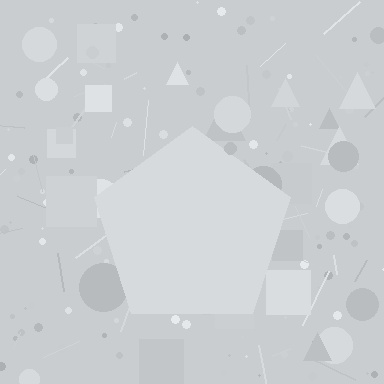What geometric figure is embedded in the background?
A pentagon is embedded in the background.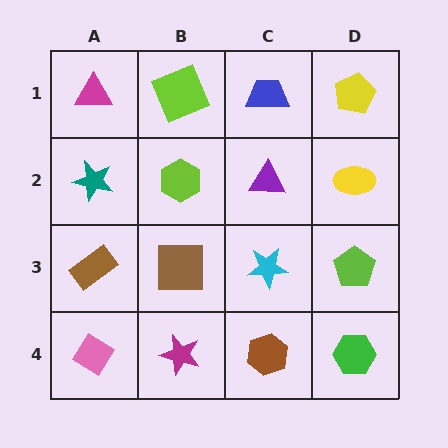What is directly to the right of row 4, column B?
A brown hexagon.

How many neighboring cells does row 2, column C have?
4.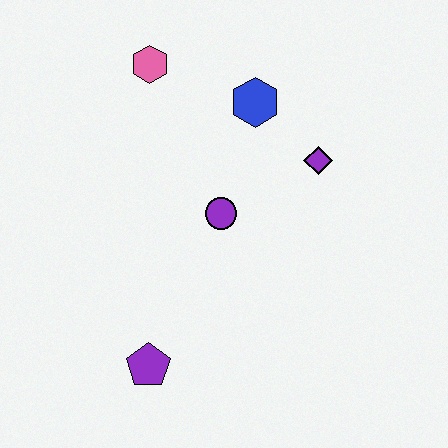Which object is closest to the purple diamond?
The blue hexagon is closest to the purple diamond.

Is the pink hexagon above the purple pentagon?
Yes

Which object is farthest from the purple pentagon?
The pink hexagon is farthest from the purple pentagon.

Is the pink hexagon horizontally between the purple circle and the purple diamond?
No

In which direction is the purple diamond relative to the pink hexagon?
The purple diamond is to the right of the pink hexagon.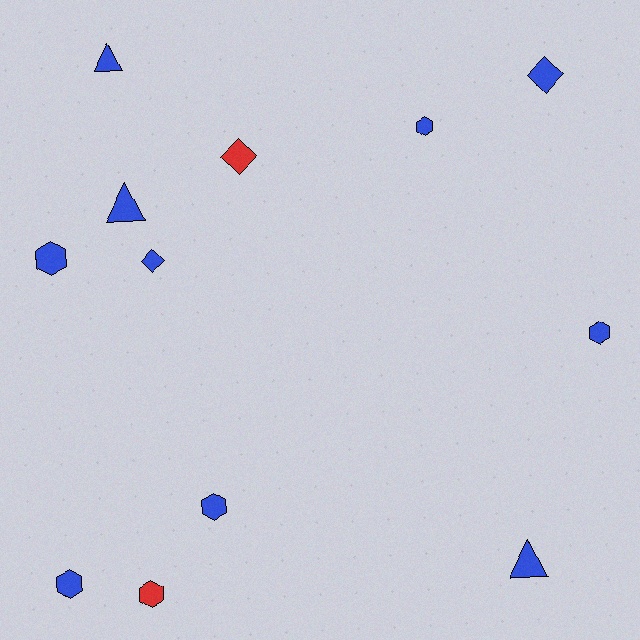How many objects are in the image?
There are 12 objects.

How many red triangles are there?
There are no red triangles.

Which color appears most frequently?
Blue, with 10 objects.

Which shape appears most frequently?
Hexagon, with 6 objects.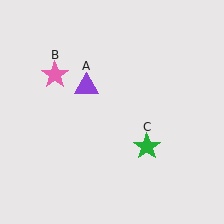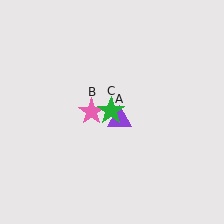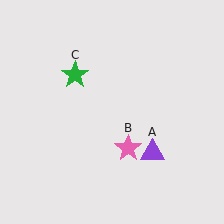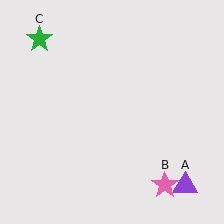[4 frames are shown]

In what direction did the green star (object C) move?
The green star (object C) moved up and to the left.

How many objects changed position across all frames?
3 objects changed position: purple triangle (object A), pink star (object B), green star (object C).